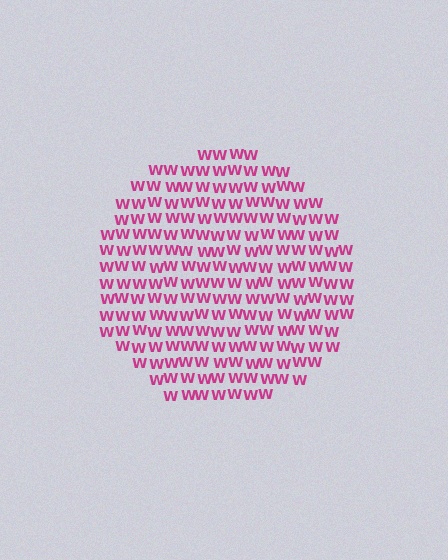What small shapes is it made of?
It is made of small letter W's.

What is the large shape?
The large shape is a circle.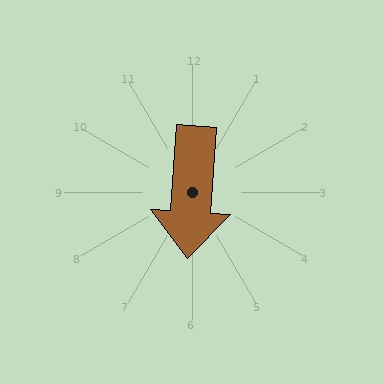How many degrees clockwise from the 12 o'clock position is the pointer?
Approximately 184 degrees.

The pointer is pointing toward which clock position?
Roughly 6 o'clock.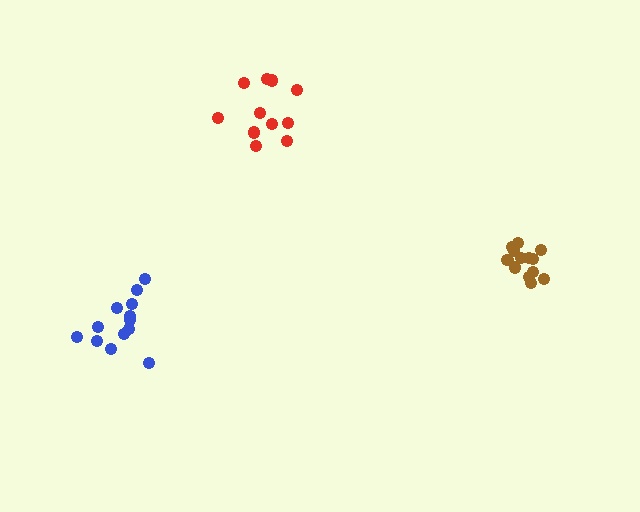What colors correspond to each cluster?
The clusters are colored: blue, red, brown.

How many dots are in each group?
Group 1: 13 dots, Group 2: 11 dots, Group 3: 13 dots (37 total).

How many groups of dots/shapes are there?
There are 3 groups.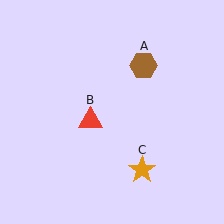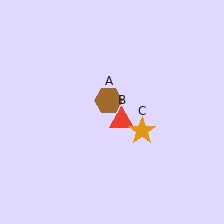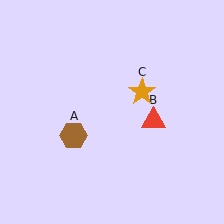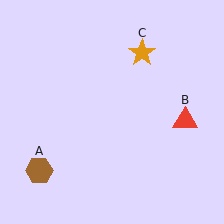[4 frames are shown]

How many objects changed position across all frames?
3 objects changed position: brown hexagon (object A), red triangle (object B), orange star (object C).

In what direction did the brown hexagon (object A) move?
The brown hexagon (object A) moved down and to the left.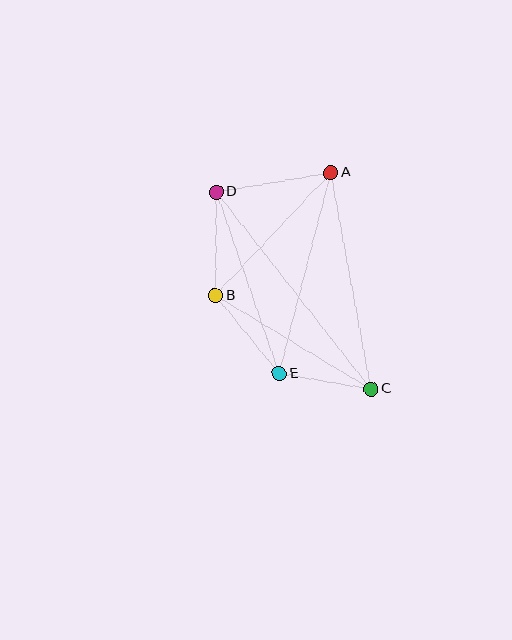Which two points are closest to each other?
Points C and E are closest to each other.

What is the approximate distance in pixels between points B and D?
The distance between B and D is approximately 104 pixels.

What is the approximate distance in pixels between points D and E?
The distance between D and E is approximately 192 pixels.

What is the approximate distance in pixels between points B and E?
The distance between B and E is approximately 101 pixels.